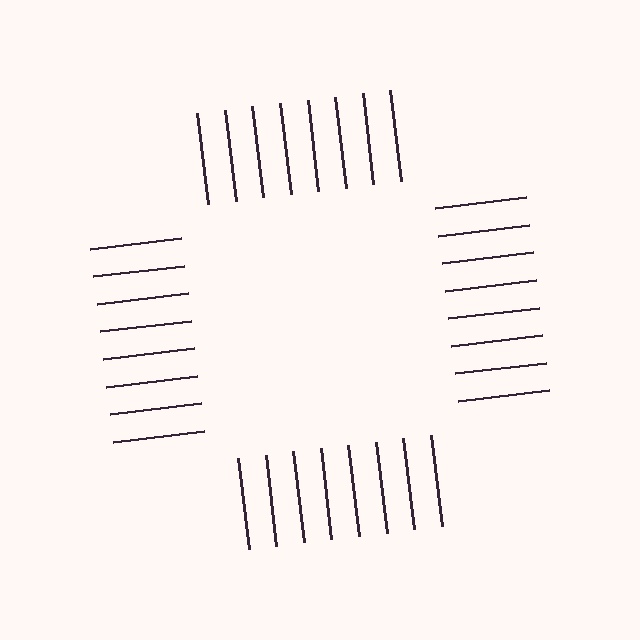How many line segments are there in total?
32 — 8 along each of the 4 edges.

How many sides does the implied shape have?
4 sides — the line-ends trace a square.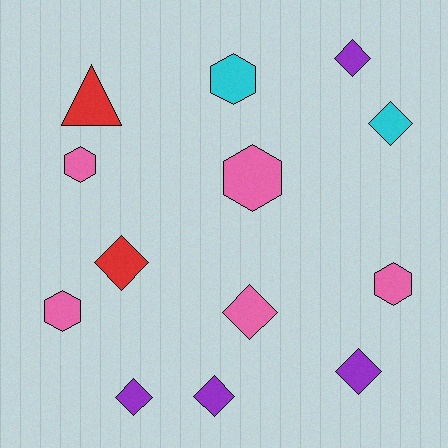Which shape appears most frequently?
Diamond, with 7 objects.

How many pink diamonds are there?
There is 1 pink diamond.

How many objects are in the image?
There are 13 objects.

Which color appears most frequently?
Pink, with 5 objects.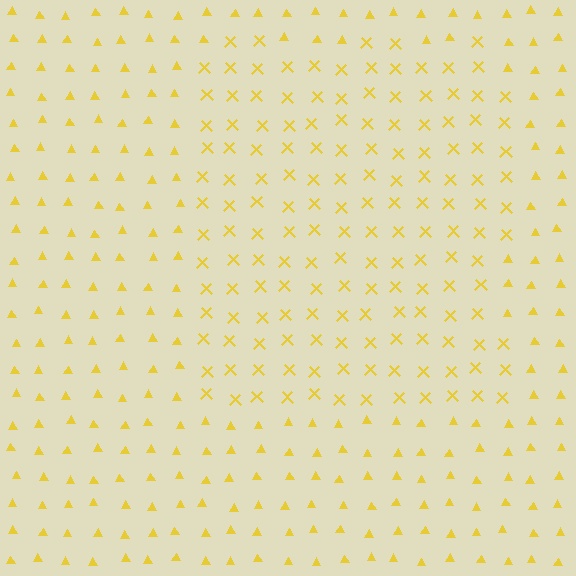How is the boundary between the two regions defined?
The boundary is defined by a change in element shape: X marks inside vs. triangles outside. All elements share the same color and spacing.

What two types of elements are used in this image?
The image uses X marks inside the rectangle region and triangles outside it.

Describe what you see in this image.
The image is filled with small yellow elements arranged in a uniform grid. A rectangle-shaped region contains X marks, while the surrounding area contains triangles. The boundary is defined purely by the change in element shape.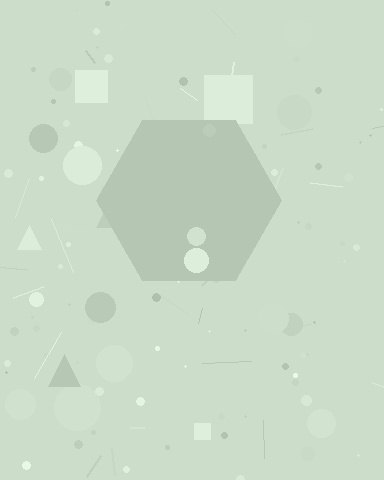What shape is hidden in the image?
A hexagon is hidden in the image.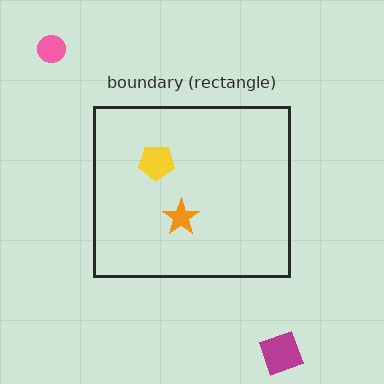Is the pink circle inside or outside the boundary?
Outside.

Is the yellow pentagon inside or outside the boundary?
Inside.